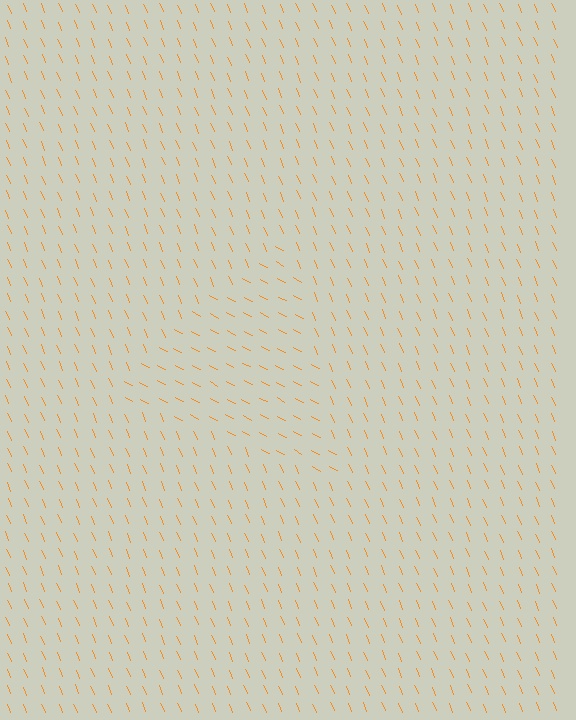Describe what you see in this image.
The image is filled with small orange line segments. A triangle region in the image has lines oriented differently from the surrounding lines, creating a visible texture boundary.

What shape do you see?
I see a triangle.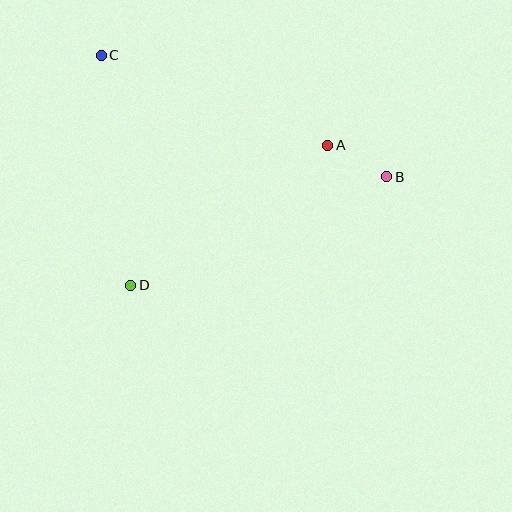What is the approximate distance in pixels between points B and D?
The distance between B and D is approximately 278 pixels.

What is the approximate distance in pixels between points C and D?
The distance between C and D is approximately 232 pixels.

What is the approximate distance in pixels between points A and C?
The distance between A and C is approximately 244 pixels.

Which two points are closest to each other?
Points A and B are closest to each other.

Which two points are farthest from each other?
Points B and C are farthest from each other.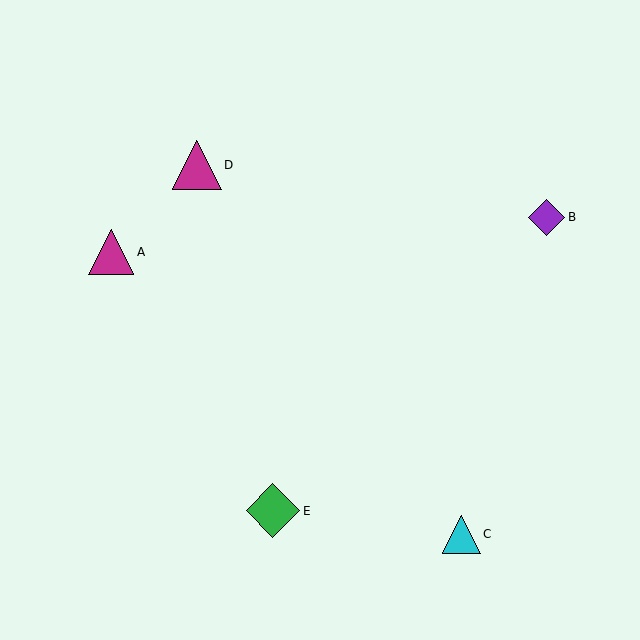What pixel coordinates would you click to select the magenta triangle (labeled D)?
Click at (197, 165) to select the magenta triangle D.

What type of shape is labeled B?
Shape B is a purple diamond.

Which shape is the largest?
The green diamond (labeled E) is the largest.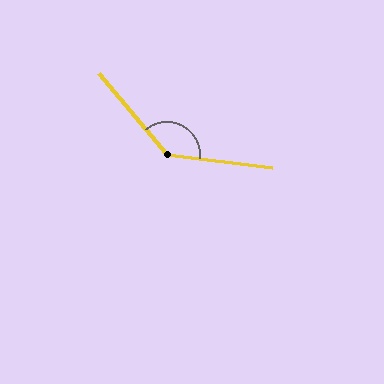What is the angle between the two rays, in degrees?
Approximately 137 degrees.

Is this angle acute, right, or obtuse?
It is obtuse.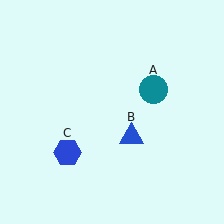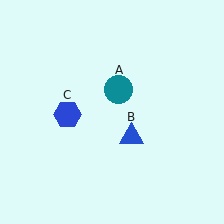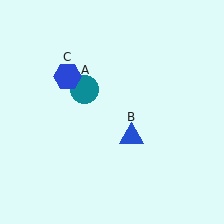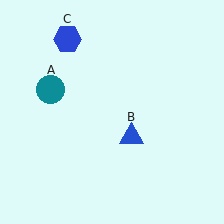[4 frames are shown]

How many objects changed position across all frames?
2 objects changed position: teal circle (object A), blue hexagon (object C).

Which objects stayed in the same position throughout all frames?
Blue triangle (object B) remained stationary.